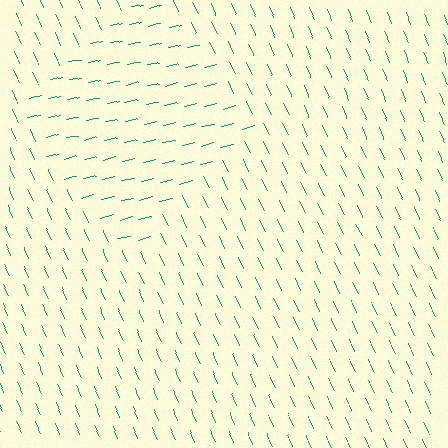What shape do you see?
I see a diamond.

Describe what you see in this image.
The image is filled with small teal line segments. A diamond region in the image has lines oriented differently from the surrounding lines, creating a visible texture boundary.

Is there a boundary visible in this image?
Yes, there is a texture boundary formed by a change in line orientation.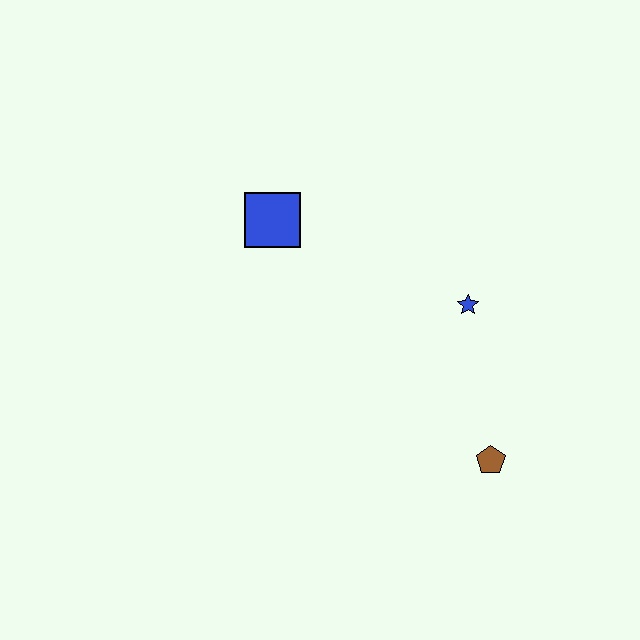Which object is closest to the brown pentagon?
The blue star is closest to the brown pentagon.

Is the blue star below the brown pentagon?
No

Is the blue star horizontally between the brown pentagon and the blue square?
Yes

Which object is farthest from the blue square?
The brown pentagon is farthest from the blue square.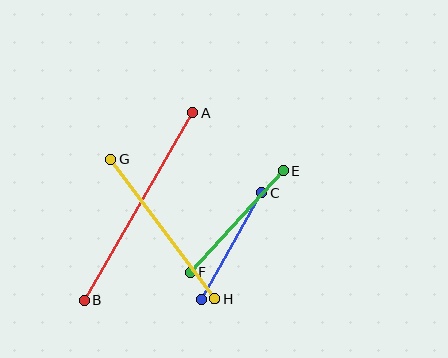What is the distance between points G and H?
The distance is approximately 174 pixels.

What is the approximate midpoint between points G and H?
The midpoint is at approximately (163, 229) pixels.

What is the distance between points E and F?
The distance is approximately 138 pixels.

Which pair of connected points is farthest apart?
Points A and B are farthest apart.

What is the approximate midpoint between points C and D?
The midpoint is at approximately (232, 246) pixels.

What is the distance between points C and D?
The distance is approximately 122 pixels.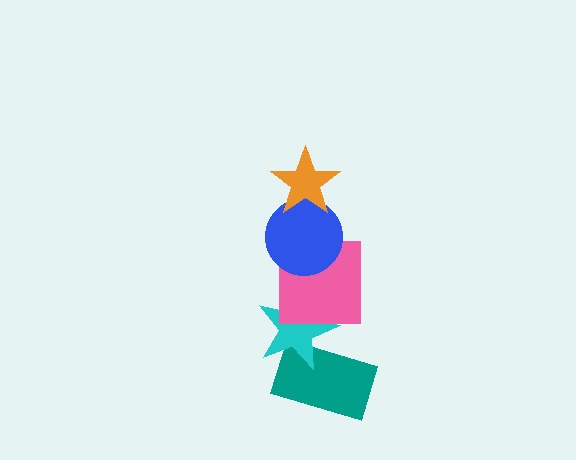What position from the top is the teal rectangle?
The teal rectangle is 5th from the top.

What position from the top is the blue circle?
The blue circle is 2nd from the top.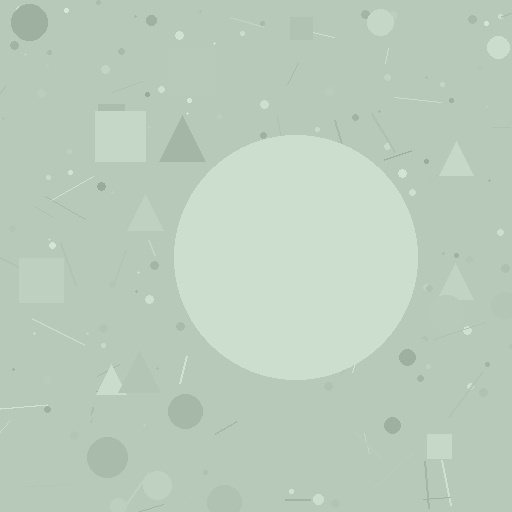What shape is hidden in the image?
A circle is hidden in the image.